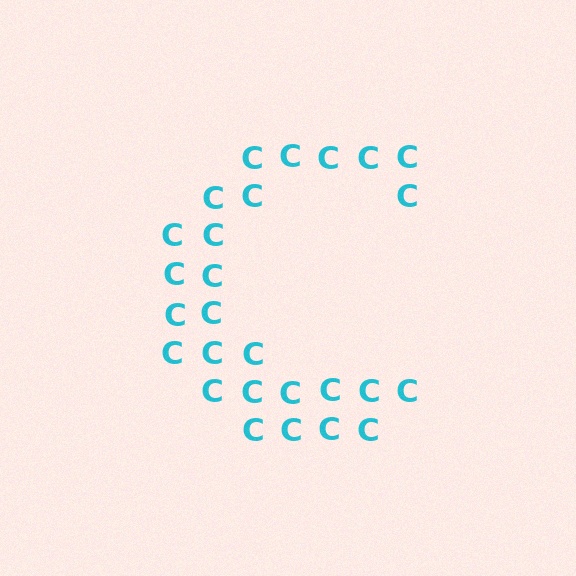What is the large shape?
The large shape is the letter C.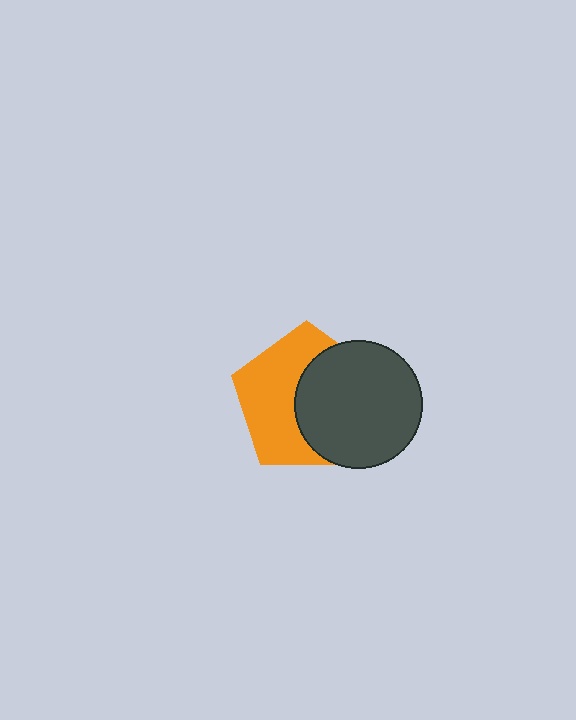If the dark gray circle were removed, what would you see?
You would see the complete orange pentagon.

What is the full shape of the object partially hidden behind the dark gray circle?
The partially hidden object is an orange pentagon.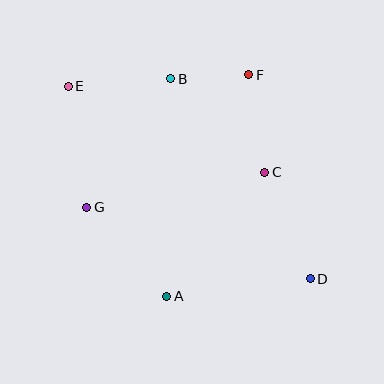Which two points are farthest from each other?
Points D and E are farthest from each other.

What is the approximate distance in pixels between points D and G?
The distance between D and G is approximately 234 pixels.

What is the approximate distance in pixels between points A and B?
The distance between A and B is approximately 218 pixels.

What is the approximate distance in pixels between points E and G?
The distance between E and G is approximately 122 pixels.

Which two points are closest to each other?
Points B and F are closest to each other.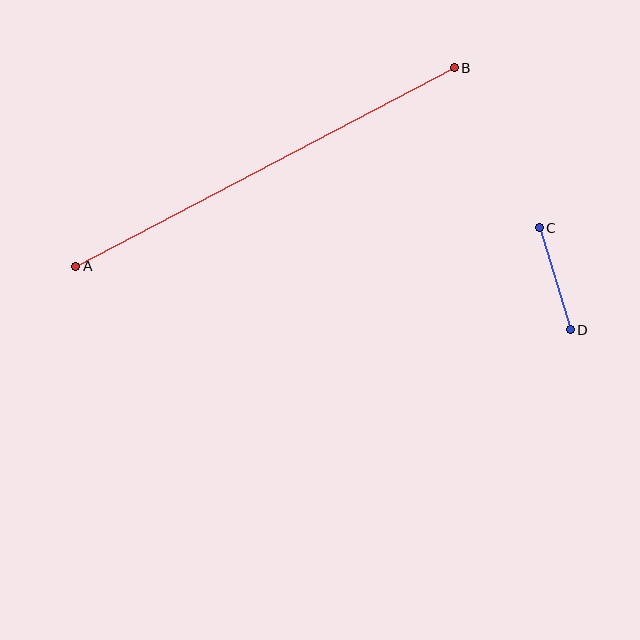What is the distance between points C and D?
The distance is approximately 106 pixels.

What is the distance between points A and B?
The distance is approximately 427 pixels.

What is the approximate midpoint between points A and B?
The midpoint is at approximately (265, 167) pixels.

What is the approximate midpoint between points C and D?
The midpoint is at approximately (555, 279) pixels.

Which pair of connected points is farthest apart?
Points A and B are farthest apart.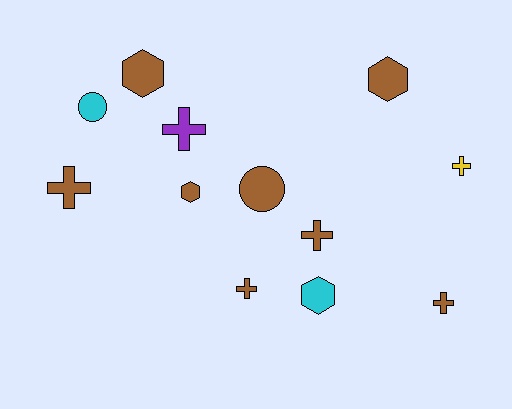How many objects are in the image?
There are 12 objects.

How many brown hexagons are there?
There are 3 brown hexagons.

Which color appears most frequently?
Brown, with 8 objects.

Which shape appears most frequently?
Cross, with 6 objects.